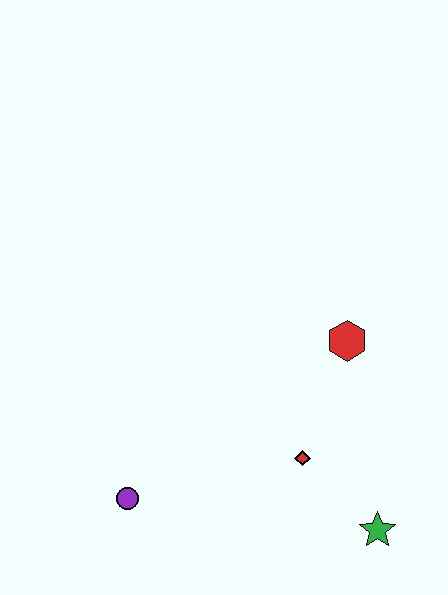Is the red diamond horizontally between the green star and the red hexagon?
No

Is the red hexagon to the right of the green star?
No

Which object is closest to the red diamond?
The green star is closest to the red diamond.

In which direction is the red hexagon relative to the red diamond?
The red hexagon is above the red diamond.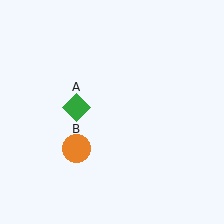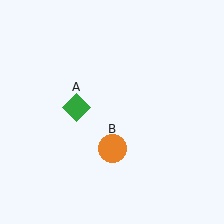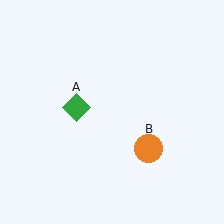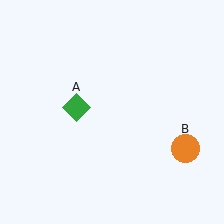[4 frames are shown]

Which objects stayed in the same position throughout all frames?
Green diamond (object A) remained stationary.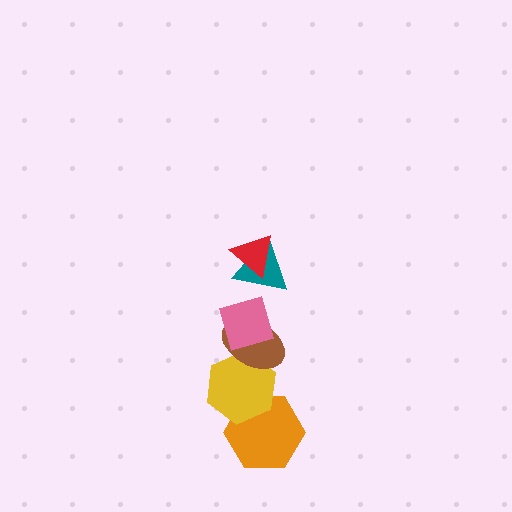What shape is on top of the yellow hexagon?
The brown ellipse is on top of the yellow hexagon.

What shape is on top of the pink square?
The teal triangle is on top of the pink square.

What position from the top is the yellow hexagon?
The yellow hexagon is 5th from the top.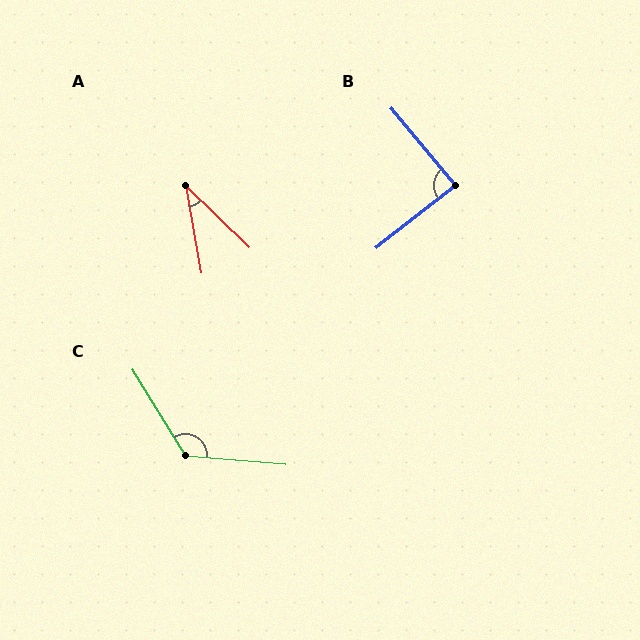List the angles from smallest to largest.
A (36°), B (88°), C (126°).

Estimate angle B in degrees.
Approximately 88 degrees.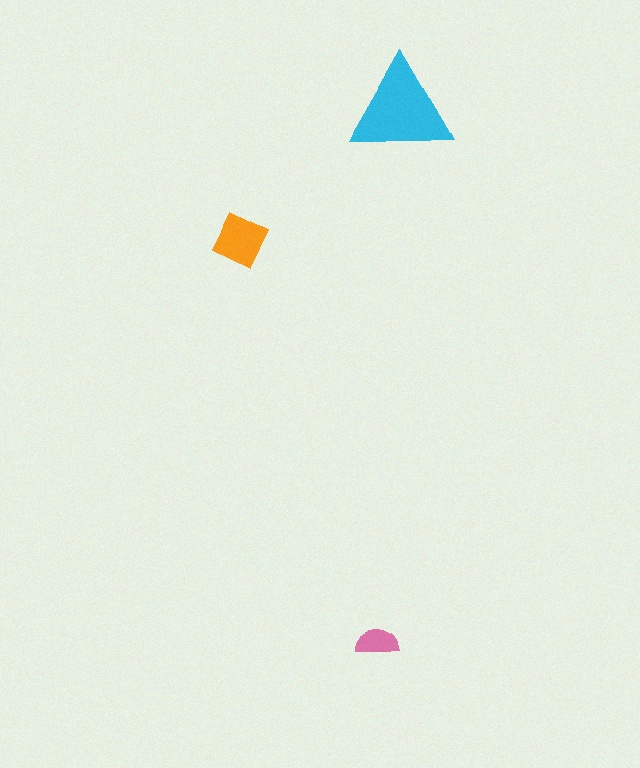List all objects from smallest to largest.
The pink semicircle, the orange square, the cyan triangle.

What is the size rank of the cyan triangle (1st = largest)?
1st.